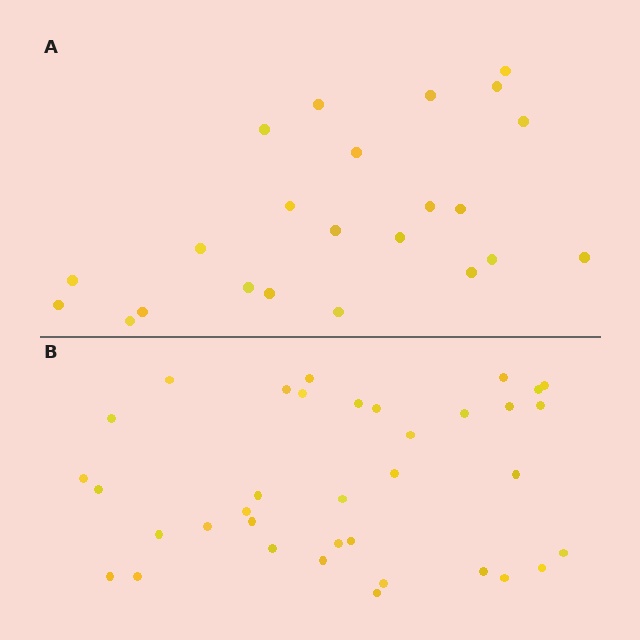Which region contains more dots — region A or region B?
Region B (the bottom region) has more dots.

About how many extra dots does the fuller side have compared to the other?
Region B has approximately 15 more dots than region A.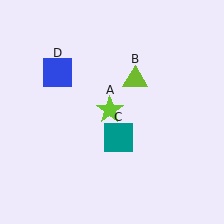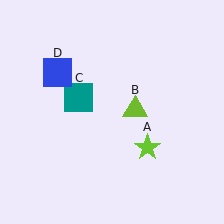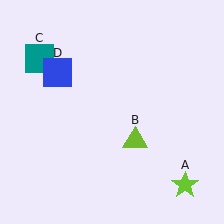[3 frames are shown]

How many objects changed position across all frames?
3 objects changed position: lime star (object A), lime triangle (object B), teal square (object C).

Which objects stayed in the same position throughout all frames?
Blue square (object D) remained stationary.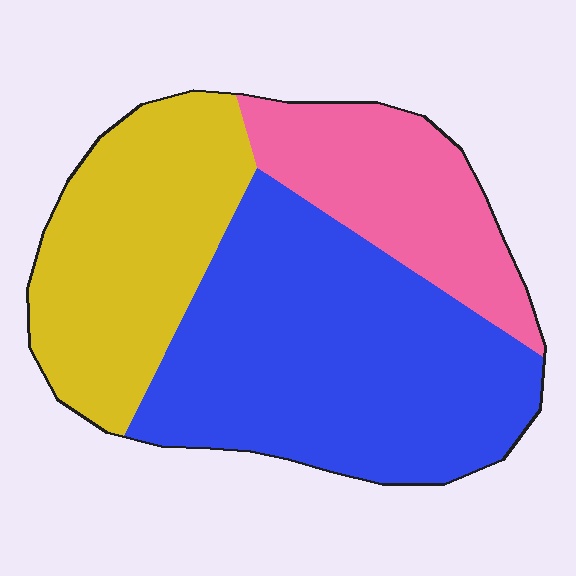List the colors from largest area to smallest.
From largest to smallest: blue, yellow, pink.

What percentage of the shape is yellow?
Yellow takes up about one third (1/3) of the shape.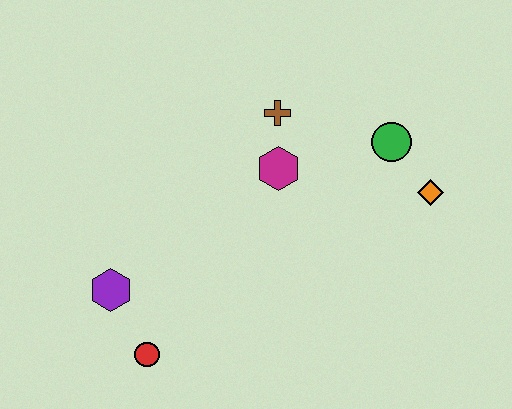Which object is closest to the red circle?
The purple hexagon is closest to the red circle.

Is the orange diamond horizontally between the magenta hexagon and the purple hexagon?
No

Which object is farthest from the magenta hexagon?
The red circle is farthest from the magenta hexagon.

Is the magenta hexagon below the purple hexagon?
No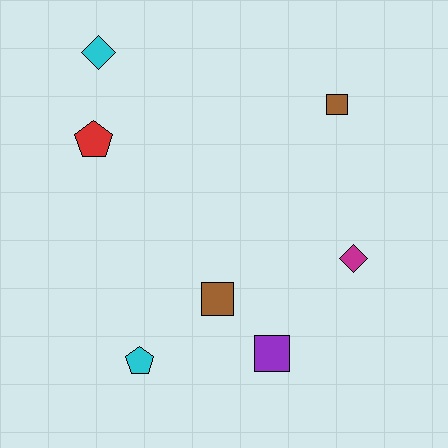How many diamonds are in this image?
There are 2 diamonds.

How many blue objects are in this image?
There are no blue objects.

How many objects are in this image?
There are 7 objects.